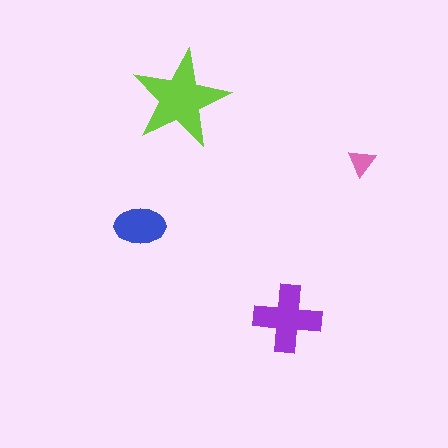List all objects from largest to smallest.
The lime star, the purple cross, the blue ellipse, the pink triangle.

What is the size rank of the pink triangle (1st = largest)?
4th.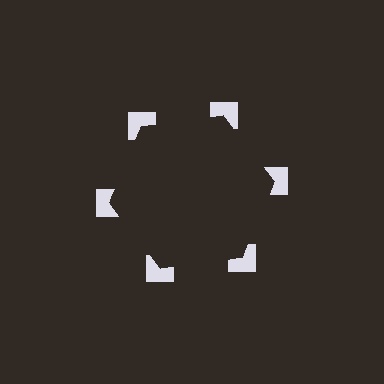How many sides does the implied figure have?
6 sides.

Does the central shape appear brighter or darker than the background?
It typically appears slightly darker than the background, even though no actual brightness change is drawn.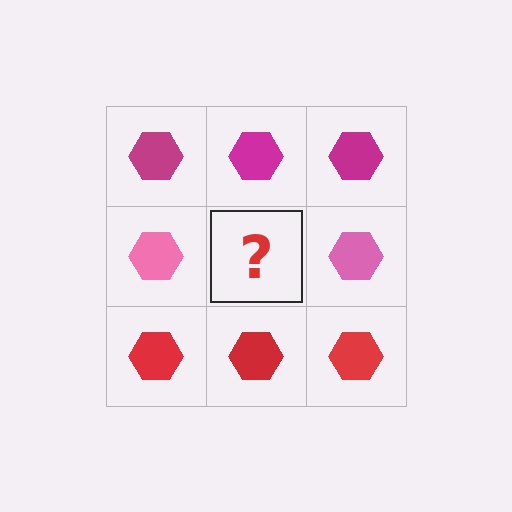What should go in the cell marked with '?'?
The missing cell should contain a pink hexagon.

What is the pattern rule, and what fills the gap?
The rule is that each row has a consistent color. The gap should be filled with a pink hexagon.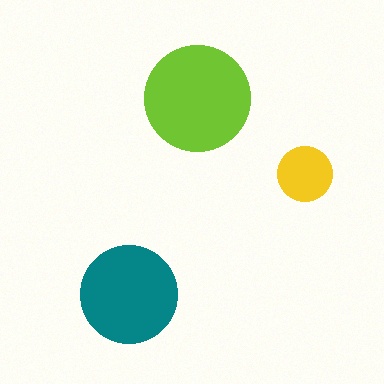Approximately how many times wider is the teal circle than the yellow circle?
About 2 times wider.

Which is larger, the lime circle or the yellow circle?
The lime one.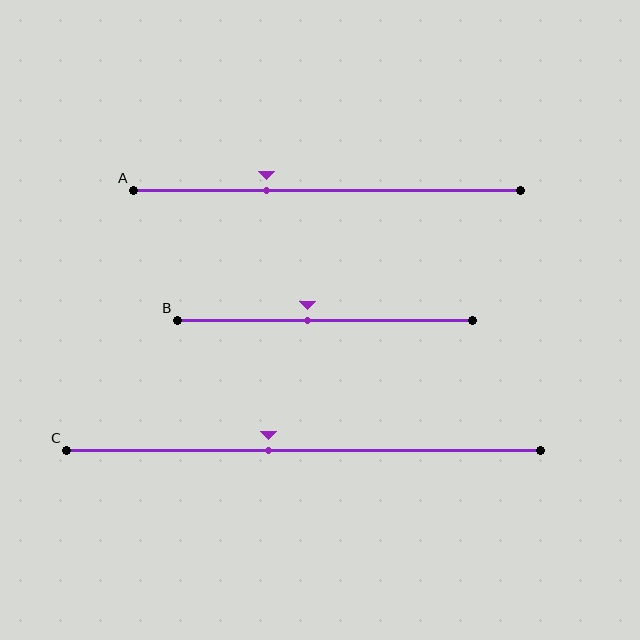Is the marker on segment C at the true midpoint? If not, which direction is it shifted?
No, the marker on segment C is shifted to the left by about 7% of the segment length.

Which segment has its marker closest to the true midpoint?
Segment B has its marker closest to the true midpoint.